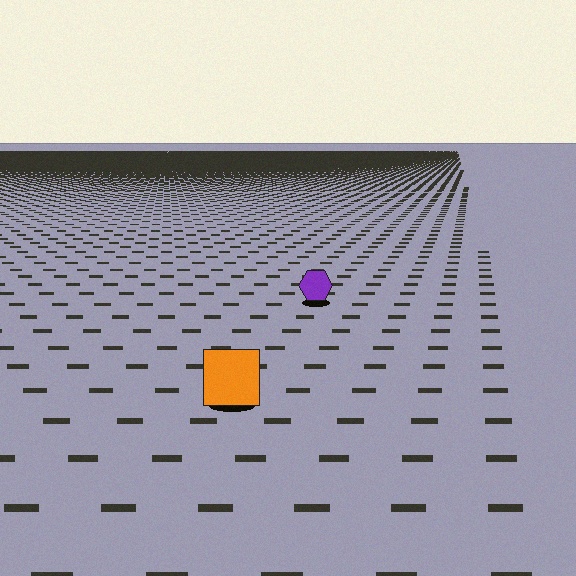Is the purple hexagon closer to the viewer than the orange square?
No. The orange square is closer — you can tell from the texture gradient: the ground texture is coarser near it.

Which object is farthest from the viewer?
The purple hexagon is farthest from the viewer. It appears smaller and the ground texture around it is denser.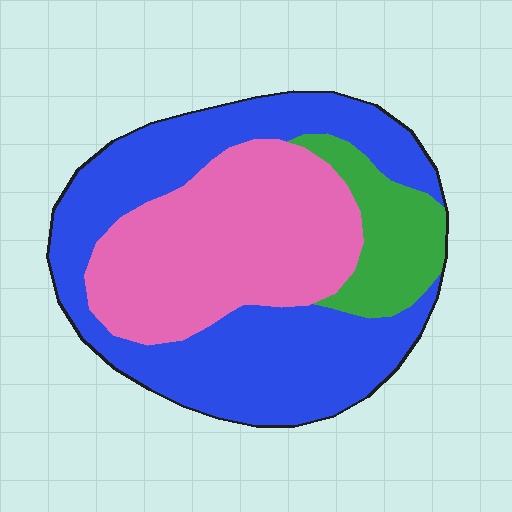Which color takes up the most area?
Blue, at roughly 50%.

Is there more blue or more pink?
Blue.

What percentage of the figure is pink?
Pink takes up between a quarter and a half of the figure.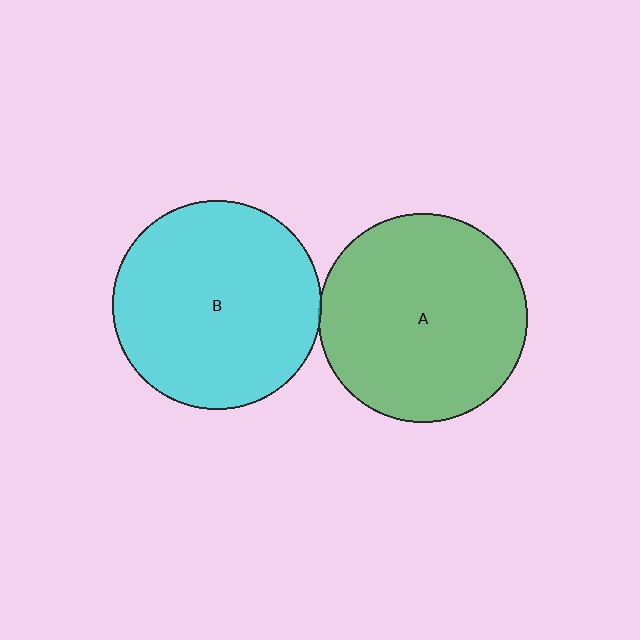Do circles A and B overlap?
Yes.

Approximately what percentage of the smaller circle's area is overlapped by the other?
Approximately 5%.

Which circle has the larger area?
Circle A (green).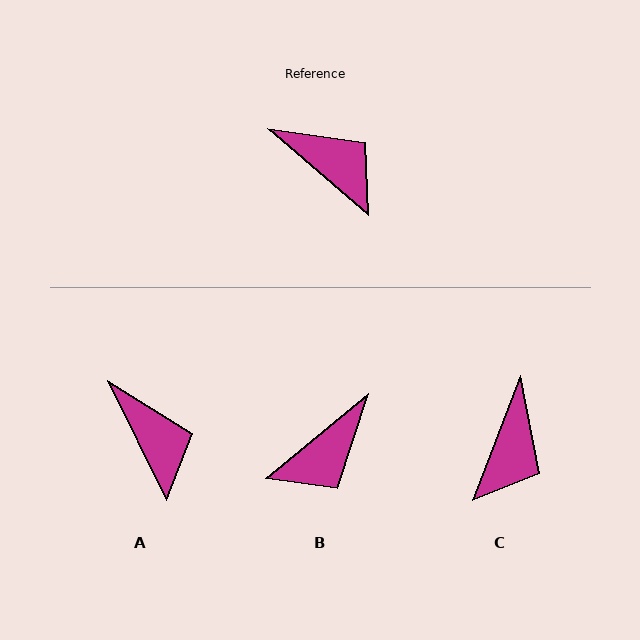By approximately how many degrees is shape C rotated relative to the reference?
Approximately 71 degrees clockwise.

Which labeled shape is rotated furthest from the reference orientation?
B, about 100 degrees away.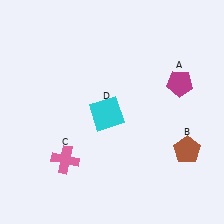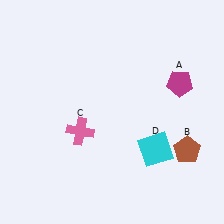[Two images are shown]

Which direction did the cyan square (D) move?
The cyan square (D) moved right.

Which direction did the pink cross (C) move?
The pink cross (C) moved up.